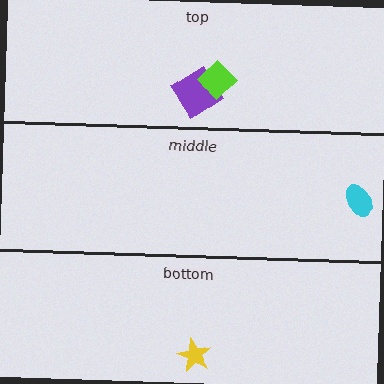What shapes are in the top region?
The purple diamond, the lime diamond.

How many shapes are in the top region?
2.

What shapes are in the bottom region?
The yellow star.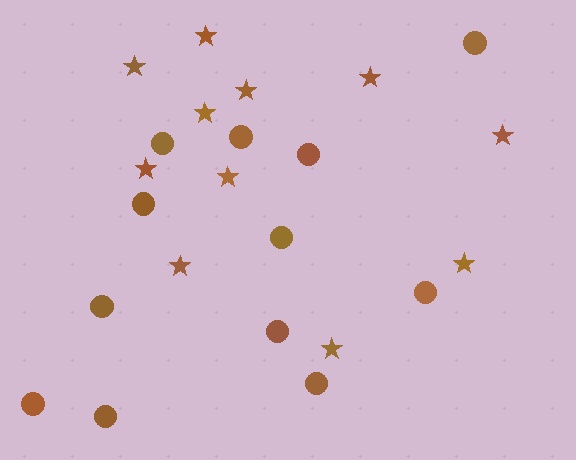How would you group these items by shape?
There are 2 groups: one group of stars (11) and one group of circles (12).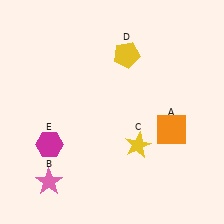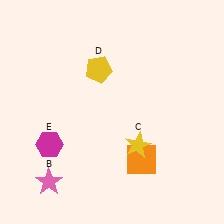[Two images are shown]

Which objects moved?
The objects that moved are: the orange square (A), the yellow pentagon (D).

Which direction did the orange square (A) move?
The orange square (A) moved left.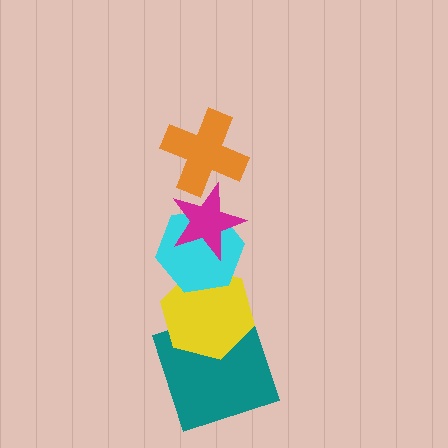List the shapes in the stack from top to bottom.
From top to bottom: the orange cross, the magenta star, the cyan hexagon, the yellow hexagon, the teal square.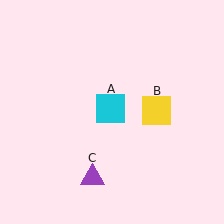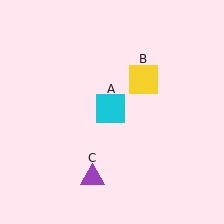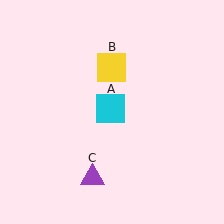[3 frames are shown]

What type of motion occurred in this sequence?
The yellow square (object B) rotated counterclockwise around the center of the scene.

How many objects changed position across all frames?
1 object changed position: yellow square (object B).